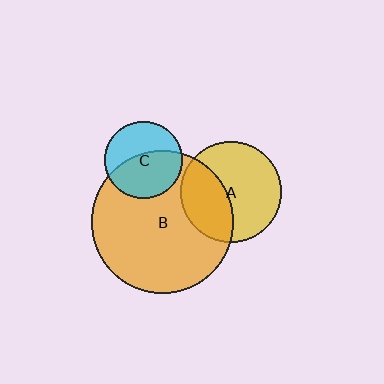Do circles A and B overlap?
Yes.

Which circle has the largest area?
Circle B (orange).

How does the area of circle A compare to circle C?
Approximately 1.7 times.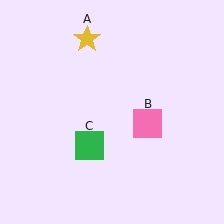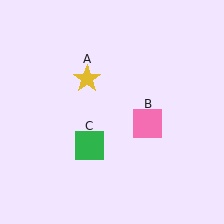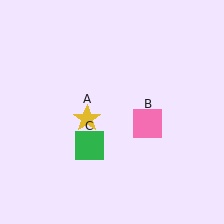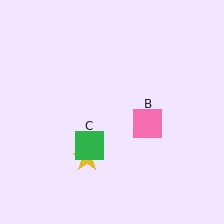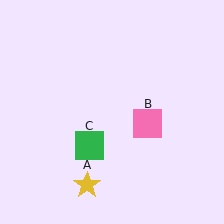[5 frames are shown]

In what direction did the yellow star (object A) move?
The yellow star (object A) moved down.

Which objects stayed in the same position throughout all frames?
Pink square (object B) and green square (object C) remained stationary.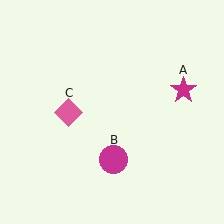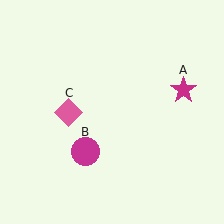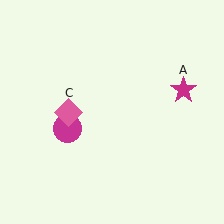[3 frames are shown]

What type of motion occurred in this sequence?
The magenta circle (object B) rotated clockwise around the center of the scene.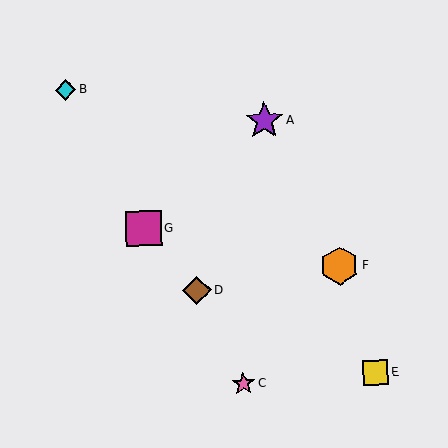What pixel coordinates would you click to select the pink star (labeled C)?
Click at (243, 384) to select the pink star C.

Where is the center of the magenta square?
The center of the magenta square is at (144, 229).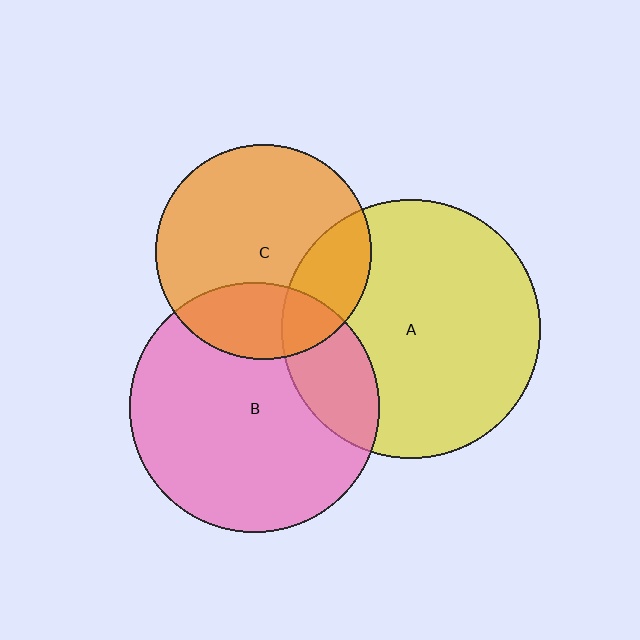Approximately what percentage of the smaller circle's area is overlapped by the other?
Approximately 20%.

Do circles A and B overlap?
Yes.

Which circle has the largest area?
Circle A (yellow).